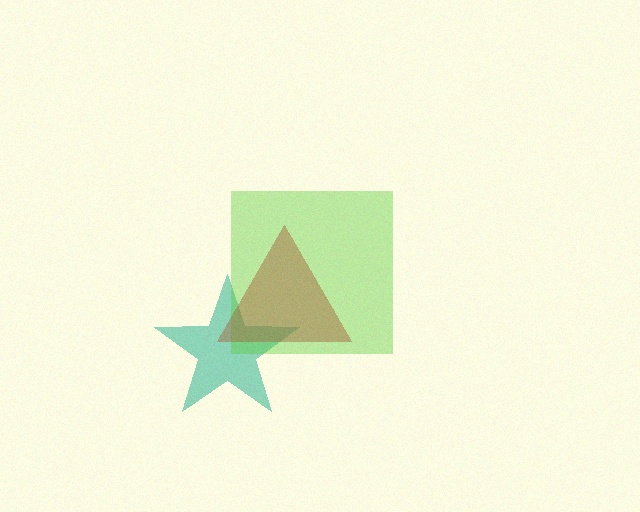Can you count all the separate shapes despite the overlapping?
Yes, there are 3 separate shapes.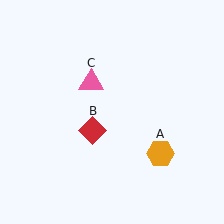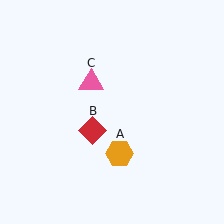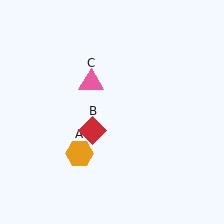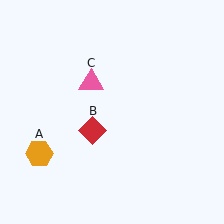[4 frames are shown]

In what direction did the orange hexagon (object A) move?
The orange hexagon (object A) moved left.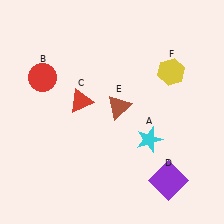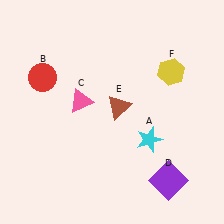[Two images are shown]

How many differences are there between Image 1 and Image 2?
There is 1 difference between the two images.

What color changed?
The triangle (C) changed from red in Image 1 to pink in Image 2.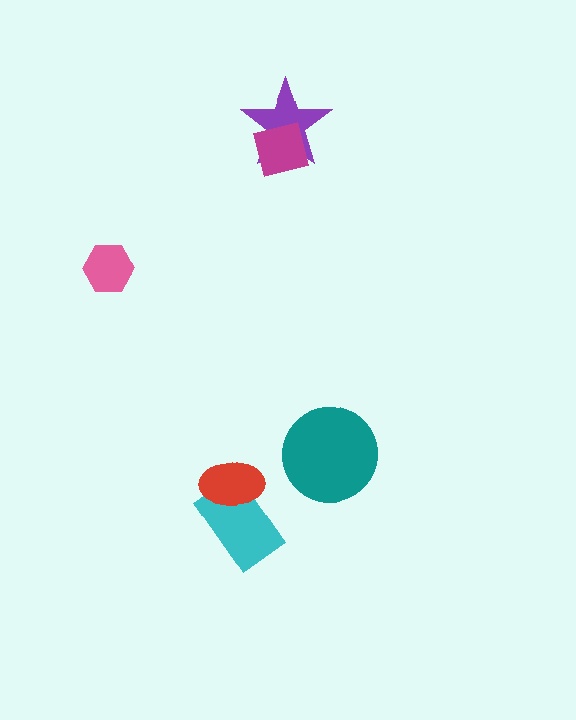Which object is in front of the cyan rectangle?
The red ellipse is in front of the cyan rectangle.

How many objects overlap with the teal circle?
0 objects overlap with the teal circle.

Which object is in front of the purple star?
The magenta square is in front of the purple star.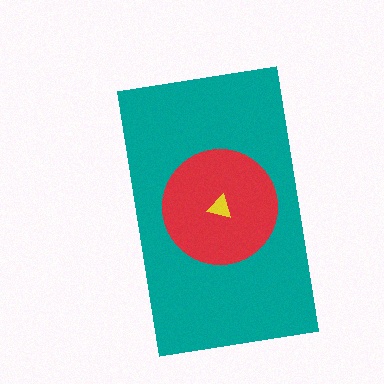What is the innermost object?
The yellow triangle.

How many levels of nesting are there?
3.